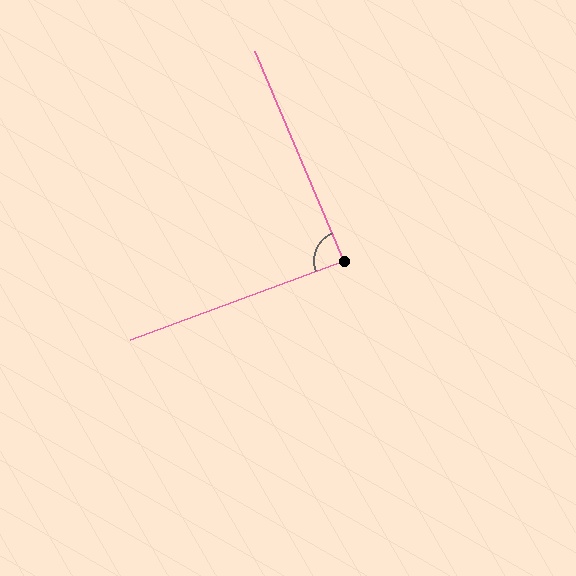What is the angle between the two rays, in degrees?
Approximately 88 degrees.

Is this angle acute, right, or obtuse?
It is approximately a right angle.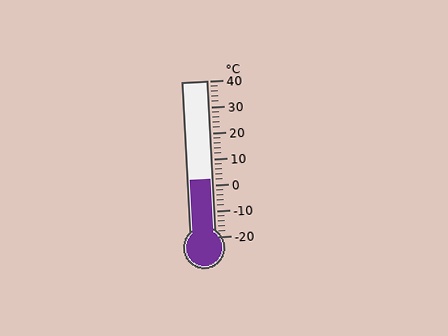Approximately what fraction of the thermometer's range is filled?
The thermometer is filled to approximately 35% of its range.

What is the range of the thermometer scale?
The thermometer scale ranges from -20°C to 40°C.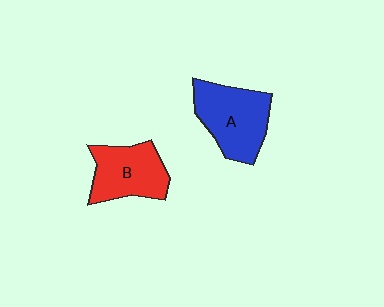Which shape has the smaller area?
Shape B (red).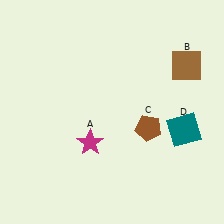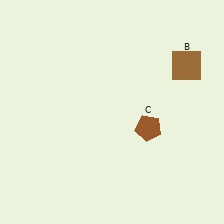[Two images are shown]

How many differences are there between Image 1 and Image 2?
There are 2 differences between the two images.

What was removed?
The magenta star (A), the teal square (D) were removed in Image 2.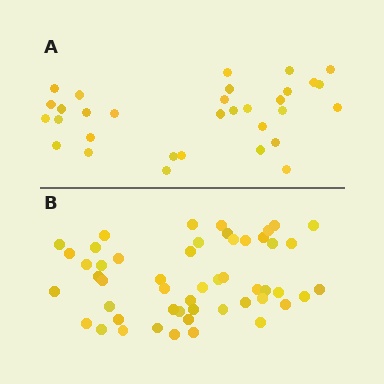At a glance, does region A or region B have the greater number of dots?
Region B (the bottom region) has more dots.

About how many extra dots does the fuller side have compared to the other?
Region B has approximately 20 more dots than region A.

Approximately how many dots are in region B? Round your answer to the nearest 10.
About 50 dots. (The exact count is 51, which rounds to 50.)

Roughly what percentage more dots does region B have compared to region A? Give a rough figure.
About 60% more.